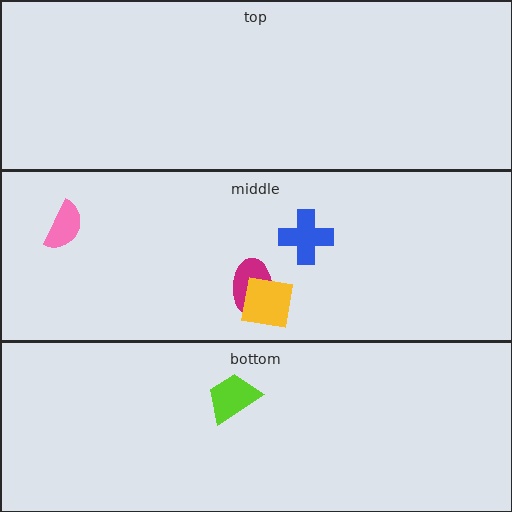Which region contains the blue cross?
The middle region.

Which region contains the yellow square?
The middle region.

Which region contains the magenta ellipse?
The middle region.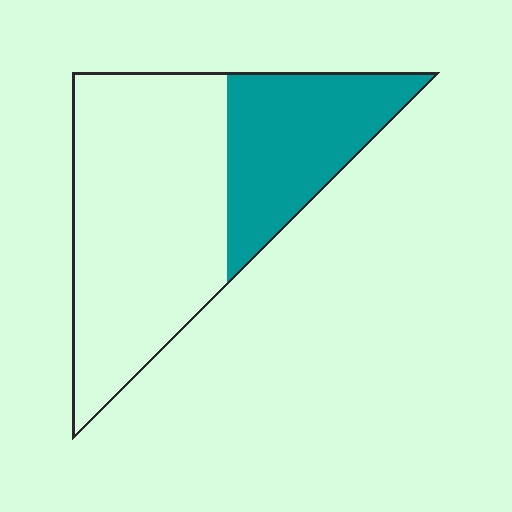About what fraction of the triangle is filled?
About one third (1/3).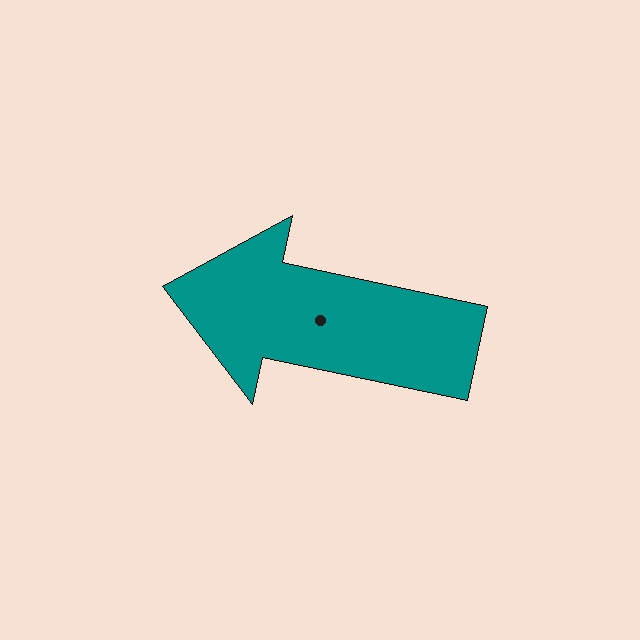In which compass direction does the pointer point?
West.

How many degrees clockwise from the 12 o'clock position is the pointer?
Approximately 282 degrees.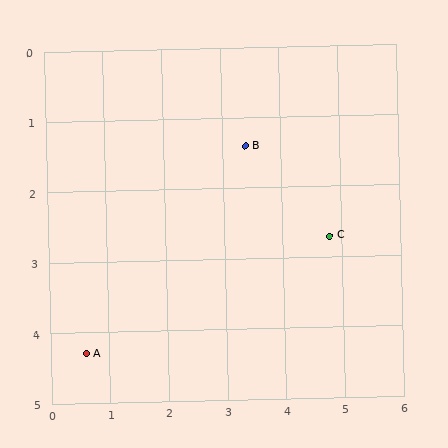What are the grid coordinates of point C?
Point C is at approximately (4.8, 2.7).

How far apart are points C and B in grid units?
Points C and B are about 1.9 grid units apart.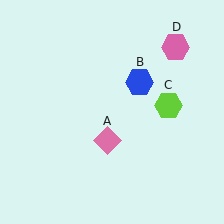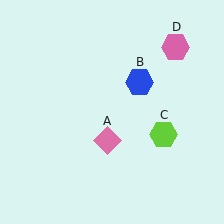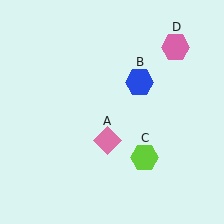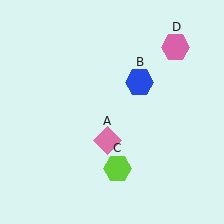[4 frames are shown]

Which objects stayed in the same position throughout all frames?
Pink diamond (object A) and blue hexagon (object B) and pink hexagon (object D) remained stationary.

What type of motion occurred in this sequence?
The lime hexagon (object C) rotated clockwise around the center of the scene.